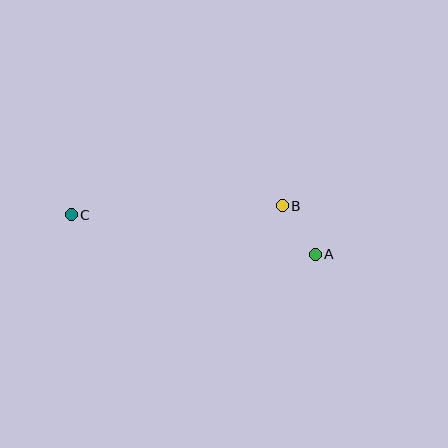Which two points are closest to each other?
Points A and B are closest to each other.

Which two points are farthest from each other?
Points A and C are farthest from each other.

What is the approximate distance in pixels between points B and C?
The distance between B and C is approximately 211 pixels.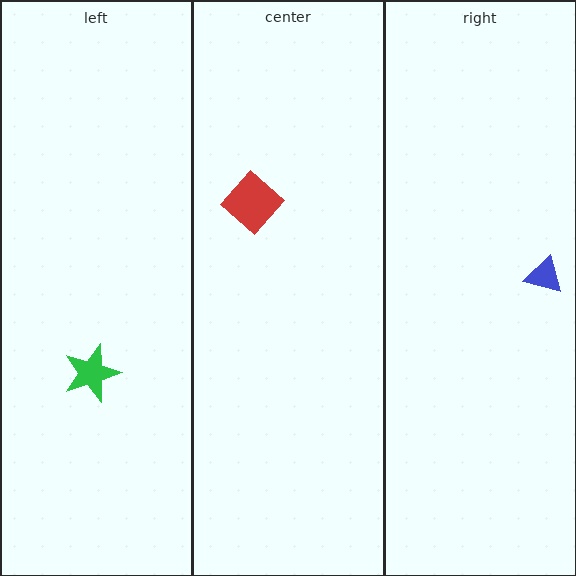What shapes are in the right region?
The blue triangle.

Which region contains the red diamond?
The center region.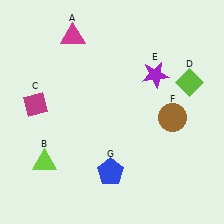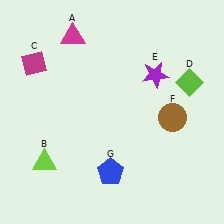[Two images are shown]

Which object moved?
The magenta diamond (C) moved up.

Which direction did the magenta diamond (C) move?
The magenta diamond (C) moved up.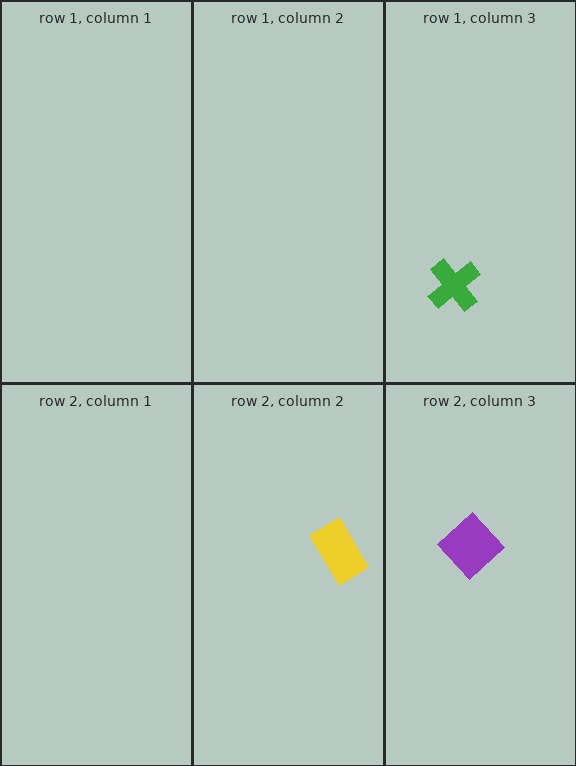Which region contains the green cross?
The row 1, column 3 region.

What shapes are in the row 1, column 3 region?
The green cross.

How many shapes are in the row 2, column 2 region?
1.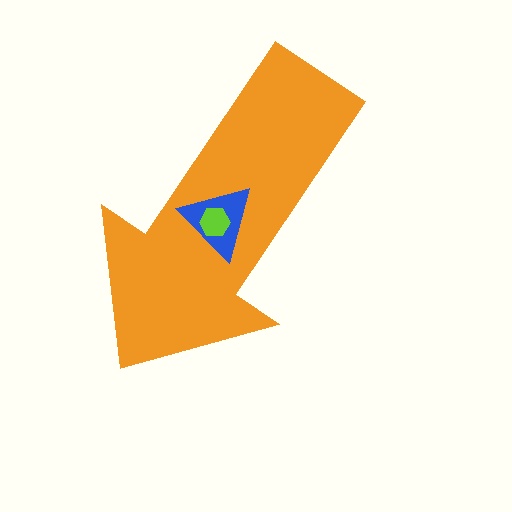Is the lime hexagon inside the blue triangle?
Yes.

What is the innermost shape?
The lime hexagon.